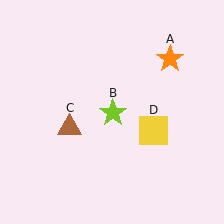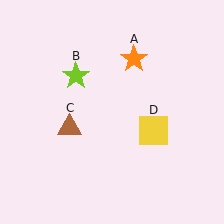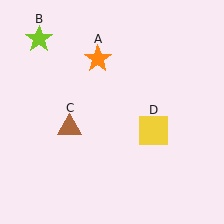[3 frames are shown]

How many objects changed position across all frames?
2 objects changed position: orange star (object A), lime star (object B).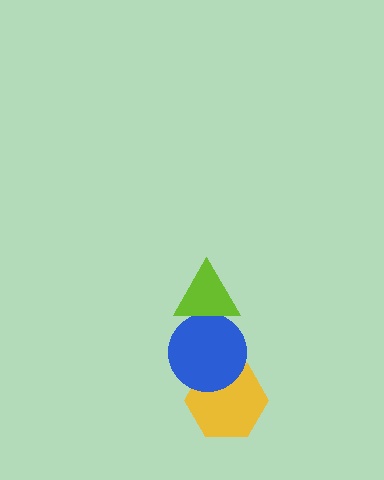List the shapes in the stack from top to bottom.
From top to bottom: the lime triangle, the blue circle, the yellow hexagon.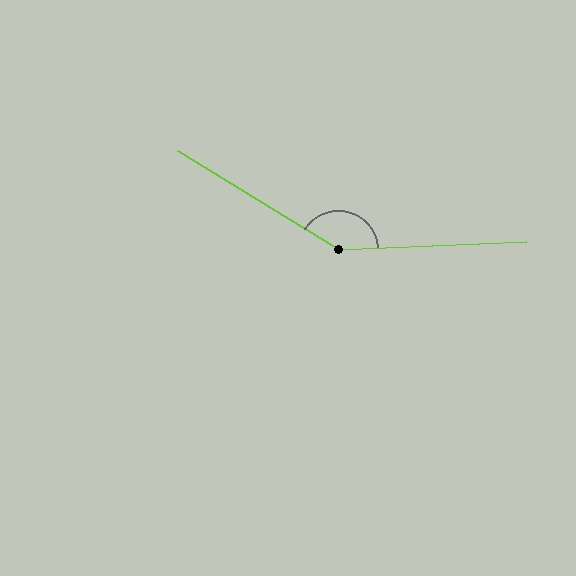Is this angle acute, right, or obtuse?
It is obtuse.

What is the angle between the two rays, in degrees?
Approximately 146 degrees.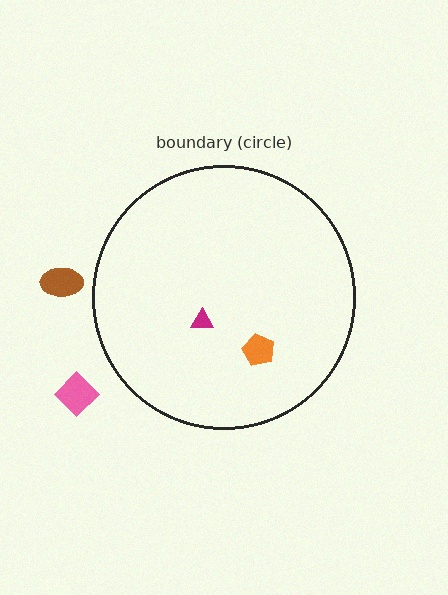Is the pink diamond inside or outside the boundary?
Outside.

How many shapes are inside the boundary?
2 inside, 2 outside.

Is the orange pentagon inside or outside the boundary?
Inside.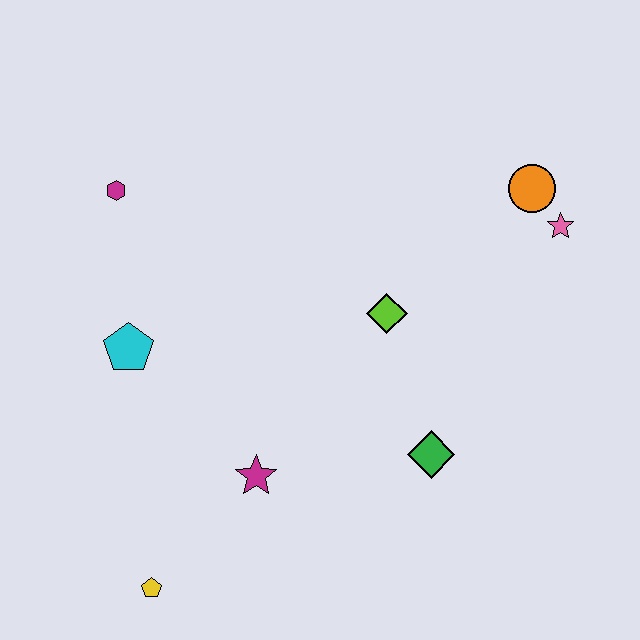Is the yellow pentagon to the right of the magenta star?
No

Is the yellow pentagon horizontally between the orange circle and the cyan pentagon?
Yes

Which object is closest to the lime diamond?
The green diamond is closest to the lime diamond.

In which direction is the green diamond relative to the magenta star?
The green diamond is to the right of the magenta star.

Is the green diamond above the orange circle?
No